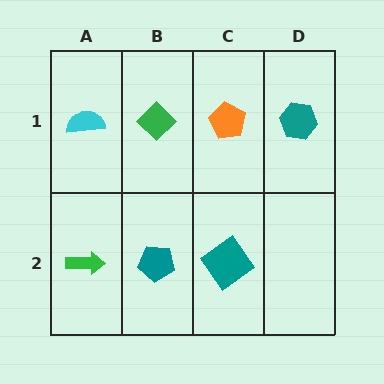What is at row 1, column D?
A teal hexagon.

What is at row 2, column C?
A teal diamond.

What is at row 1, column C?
An orange pentagon.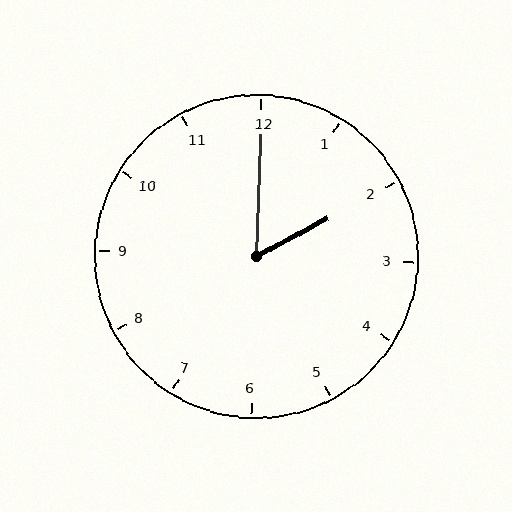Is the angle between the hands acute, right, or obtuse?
It is acute.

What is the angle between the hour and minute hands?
Approximately 60 degrees.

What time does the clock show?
2:00.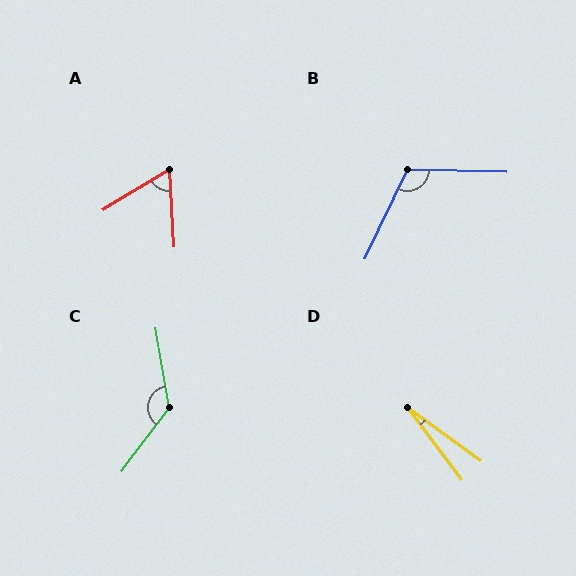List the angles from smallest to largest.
D (17°), A (62°), B (113°), C (133°).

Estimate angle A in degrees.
Approximately 62 degrees.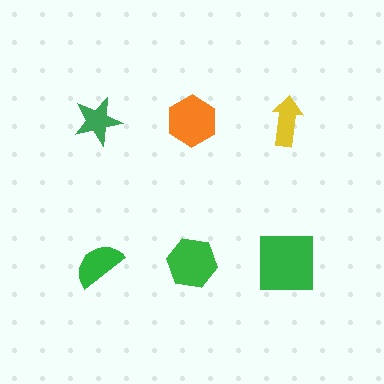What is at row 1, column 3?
A yellow arrow.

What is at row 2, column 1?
A green semicircle.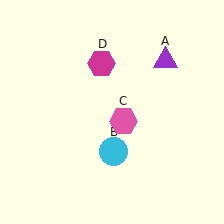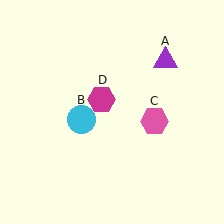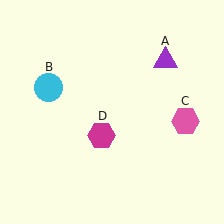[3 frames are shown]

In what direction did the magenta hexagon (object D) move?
The magenta hexagon (object D) moved down.